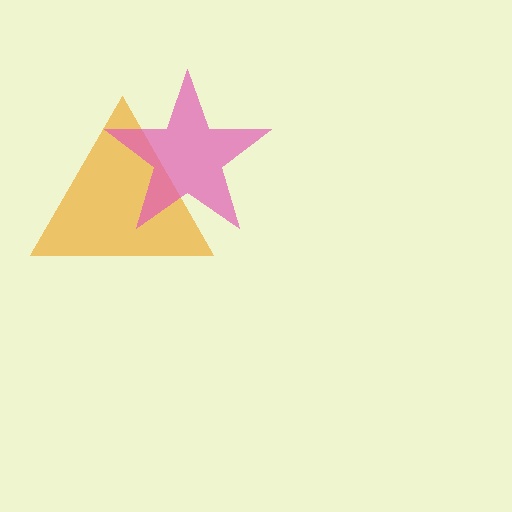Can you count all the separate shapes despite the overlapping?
Yes, there are 2 separate shapes.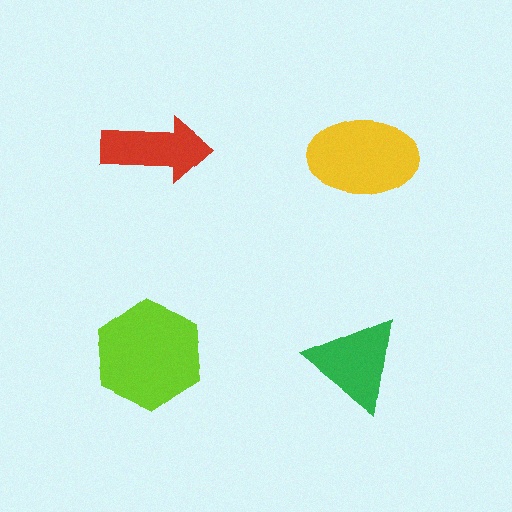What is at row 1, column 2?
A yellow ellipse.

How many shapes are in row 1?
2 shapes.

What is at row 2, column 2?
A green triangle.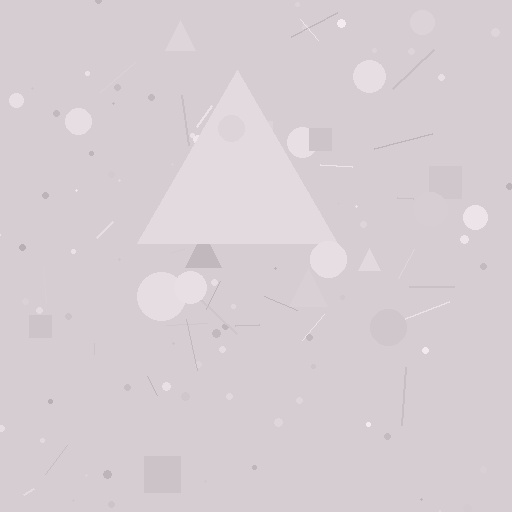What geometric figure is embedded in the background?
A triangle is embedded in the background.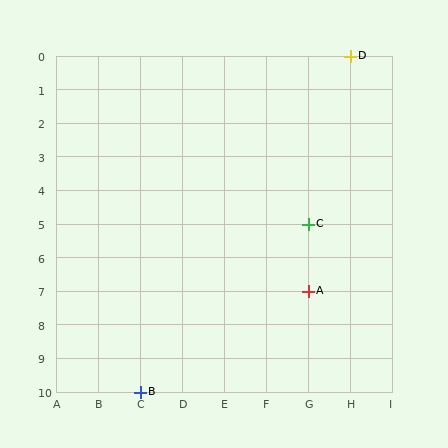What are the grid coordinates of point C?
Point C is at grid coordinates (G, 5).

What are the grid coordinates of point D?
Point D is at grid coordinates (H, 0).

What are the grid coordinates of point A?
Point A is at grid coordinates (G, 7).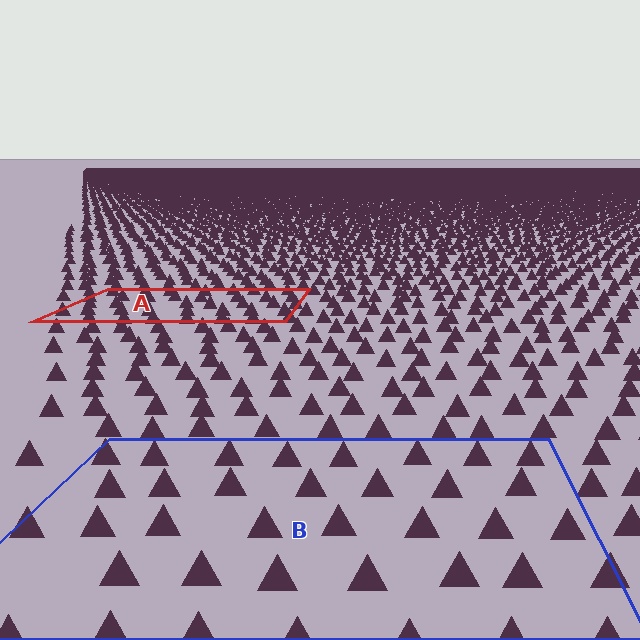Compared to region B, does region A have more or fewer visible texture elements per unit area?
Region A has more texture elements per unit area — they are packed more densely because it is farther away.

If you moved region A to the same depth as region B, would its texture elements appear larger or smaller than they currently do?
They would appear larger. At a closer depth, the same texture elements are projected at a bigger on-screen size.